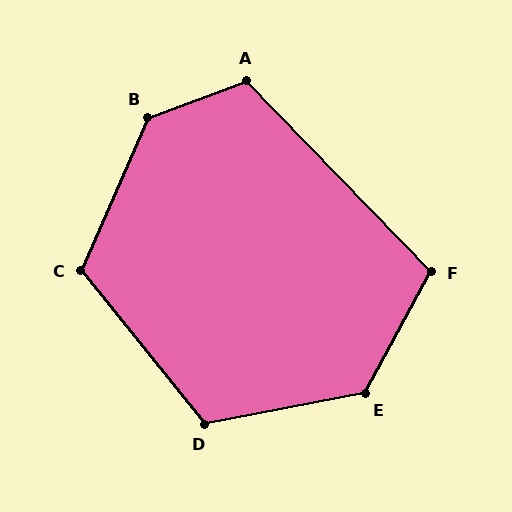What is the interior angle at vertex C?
Approximately 117 degrees (obtuse).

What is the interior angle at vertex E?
Approximately 129 degrees (obtuse).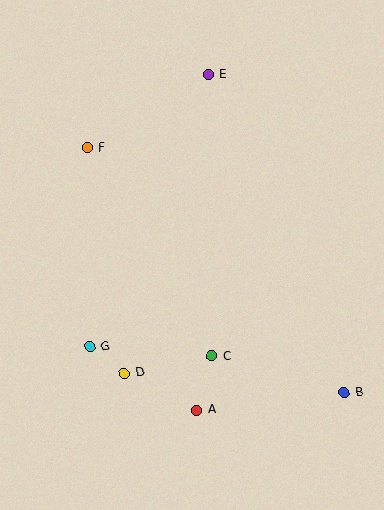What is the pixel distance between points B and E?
The distance between B and E is 346 pixels.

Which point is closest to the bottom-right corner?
Point B is closest to the bottom-right corner.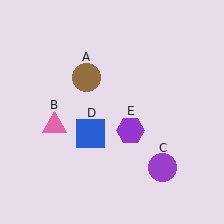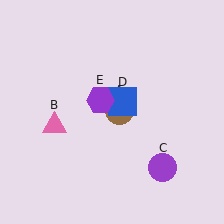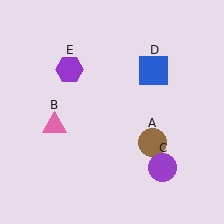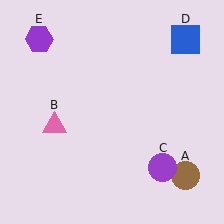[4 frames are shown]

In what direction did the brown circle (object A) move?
The brown circle (object A) moved down and to the right.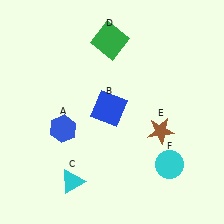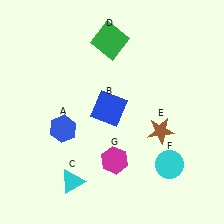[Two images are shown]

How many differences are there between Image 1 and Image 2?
There is 1 difference between the two images.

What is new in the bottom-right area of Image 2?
A magenta hexagon (G) was added in the bottom-right area of Image 2.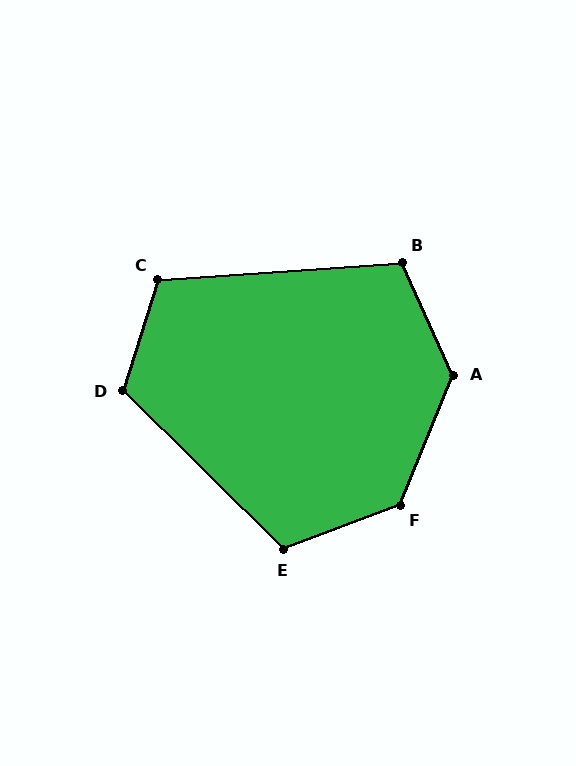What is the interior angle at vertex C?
Approximately 112 degrees (obtuse).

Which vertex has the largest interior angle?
A, at approximately 133 degrees.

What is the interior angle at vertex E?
Approximately 115 degrees (obtuse).